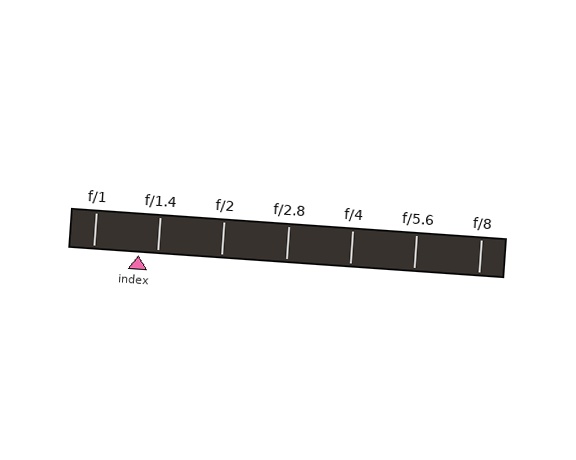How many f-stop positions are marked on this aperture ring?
There are 7 f-stop positions marked.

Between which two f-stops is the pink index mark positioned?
The index mark is between f/1 and f/1.4.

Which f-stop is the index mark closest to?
The index mark is closest to f/1.4.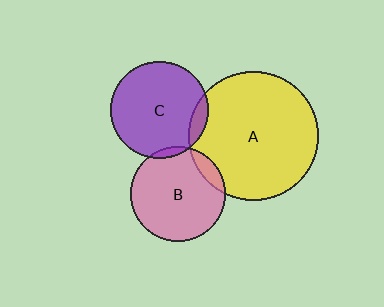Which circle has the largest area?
Circle A (yellow).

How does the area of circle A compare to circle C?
Approximately 1.8 times.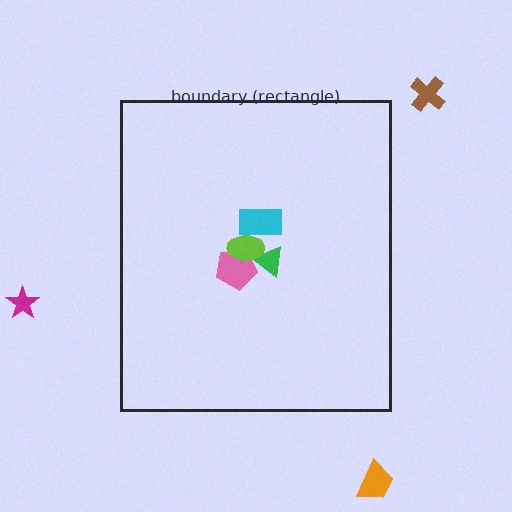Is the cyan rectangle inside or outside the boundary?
Inside.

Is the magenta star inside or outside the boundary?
Outside.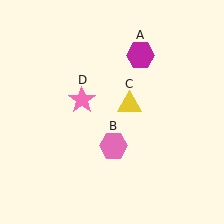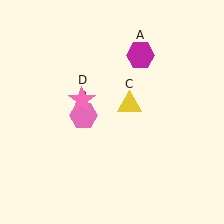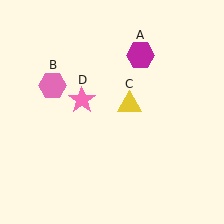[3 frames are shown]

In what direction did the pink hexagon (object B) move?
The pink hexagon (object B) moved up and to the left.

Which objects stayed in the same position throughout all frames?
Magenta hexagon (object A) and yellow triangle (object C) and pink star (object D) remained stationary.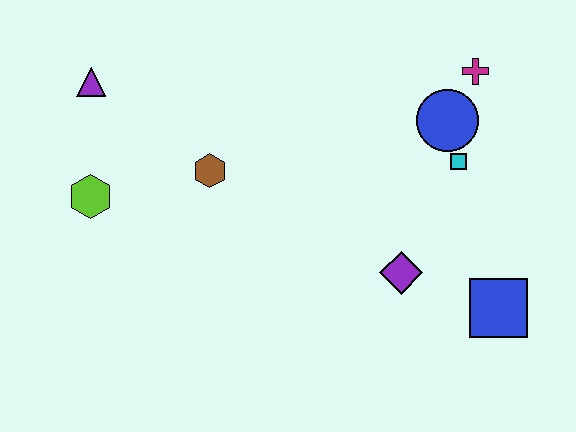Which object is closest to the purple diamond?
The blue square is closest to the purple diamond.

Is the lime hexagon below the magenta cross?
Yes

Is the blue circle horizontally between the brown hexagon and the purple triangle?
No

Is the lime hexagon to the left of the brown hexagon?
Yes